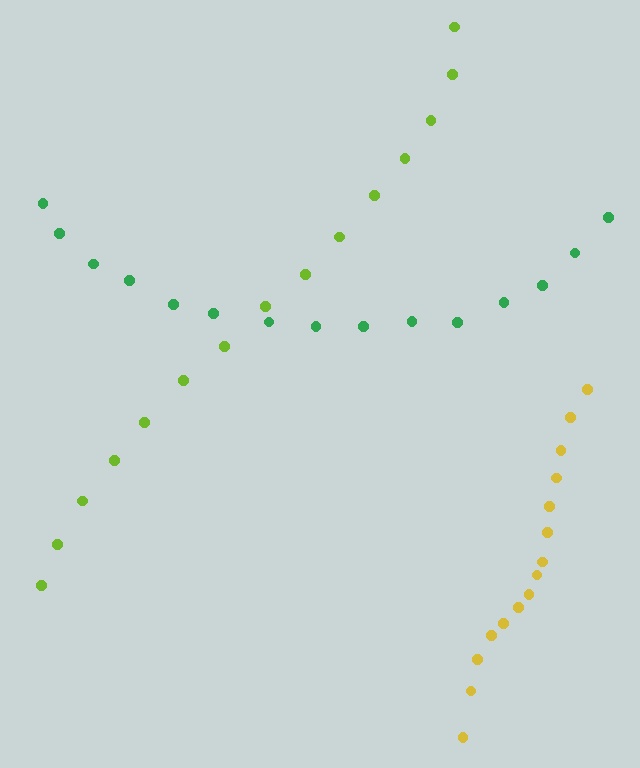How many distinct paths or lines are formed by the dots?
There are 3 distinct paths.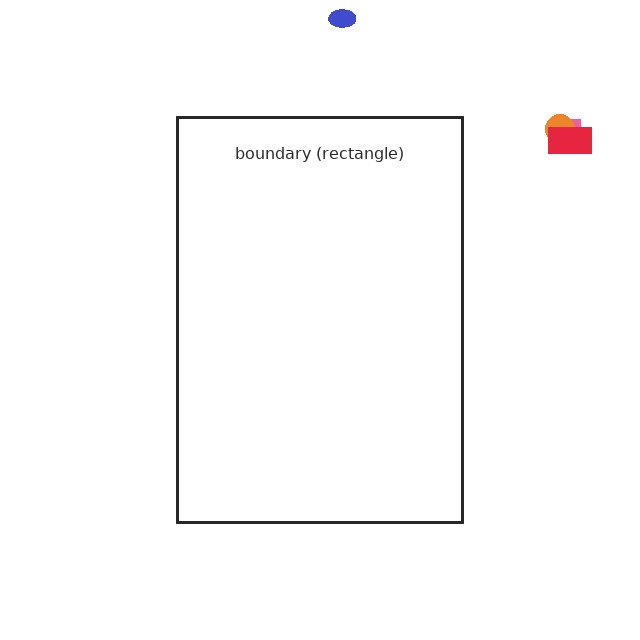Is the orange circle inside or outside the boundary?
Outside.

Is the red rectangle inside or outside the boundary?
Outside.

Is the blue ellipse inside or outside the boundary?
Outside.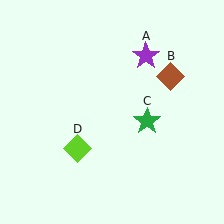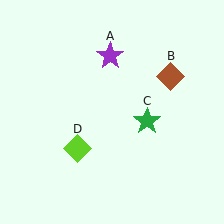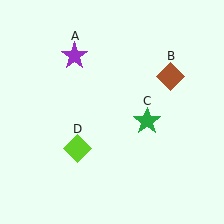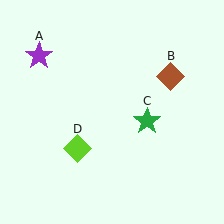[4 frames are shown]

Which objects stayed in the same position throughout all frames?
Brown diamond (object B) and green star (object C) and lime diamond (object D) remained stationary.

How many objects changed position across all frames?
1 object changed position: purple star (object A).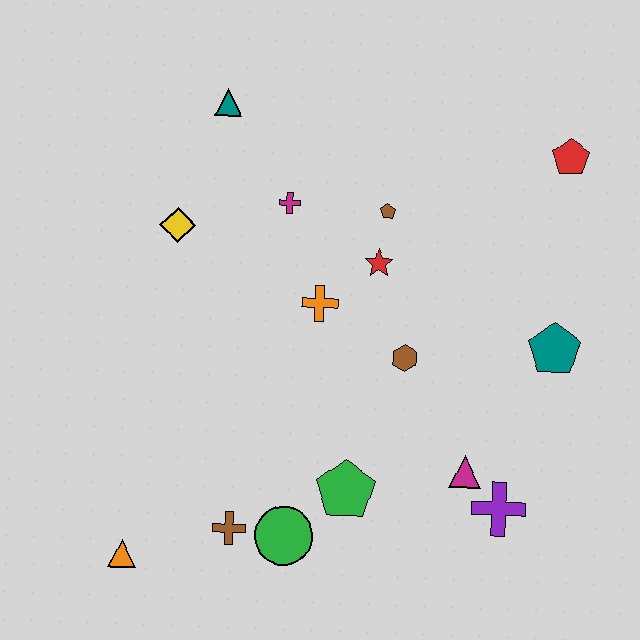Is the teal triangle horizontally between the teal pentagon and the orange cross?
No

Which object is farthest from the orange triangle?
The red pentagon is farthest from the orange triangle.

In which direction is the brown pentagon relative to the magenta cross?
The brown pentagon is to the right of the magenta cross.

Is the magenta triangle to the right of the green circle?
Yes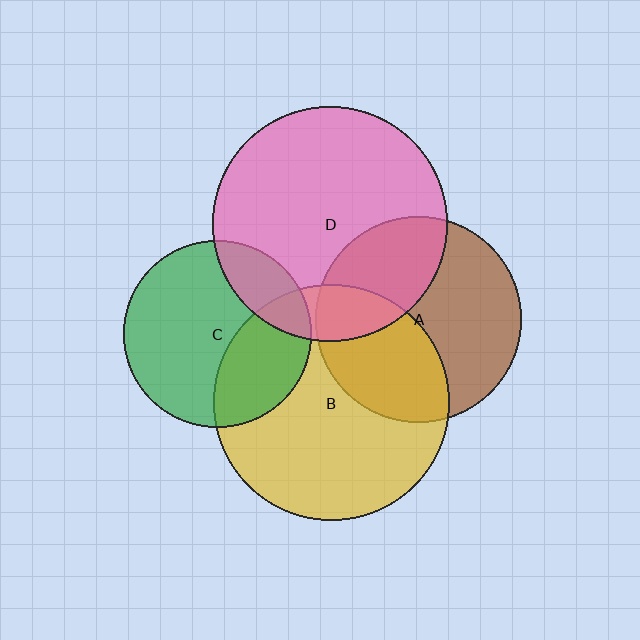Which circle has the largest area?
Circle B (yellow).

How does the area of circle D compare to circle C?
Approximately 1.6 times.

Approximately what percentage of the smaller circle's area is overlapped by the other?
Approximately 15%.